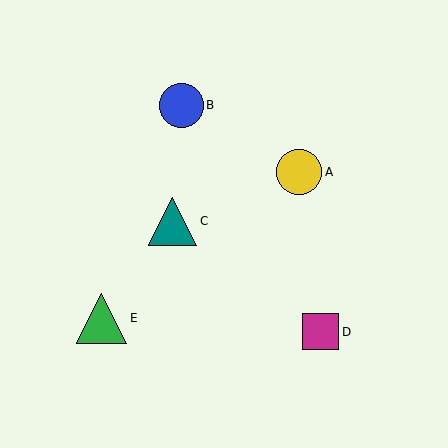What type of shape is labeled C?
Shape C is a teal triangle.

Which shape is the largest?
The green triangle (labeled E) is the largest.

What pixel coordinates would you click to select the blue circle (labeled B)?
Click at (181, 105) to select the blue circle B.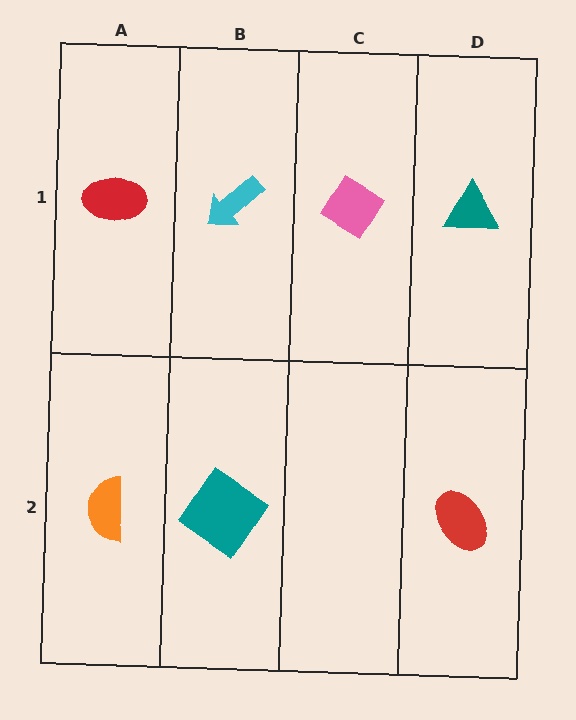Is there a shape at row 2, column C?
No, that cell is empty.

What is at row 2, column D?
A red ellipse.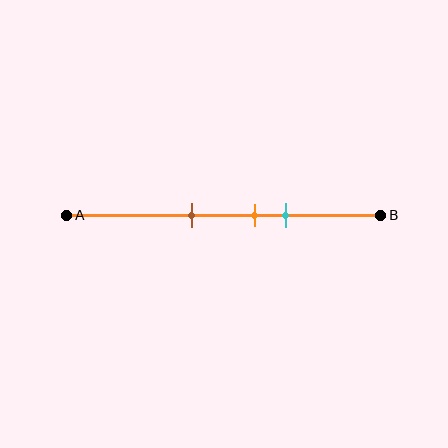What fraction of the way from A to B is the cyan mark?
The cyan mark is approximately 70% (0.7) of the way from A to B.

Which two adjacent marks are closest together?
The orange and cyan marks are the closest adjacent pair.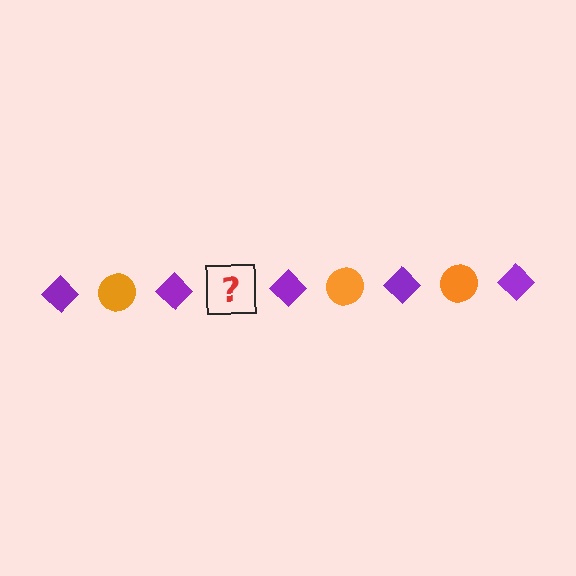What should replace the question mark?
The question mark should be replaced with an orange circle.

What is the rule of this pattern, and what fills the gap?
The rule is that the pattern alternates between purple diamond and orange circle. The gap should be filled with an orange circle.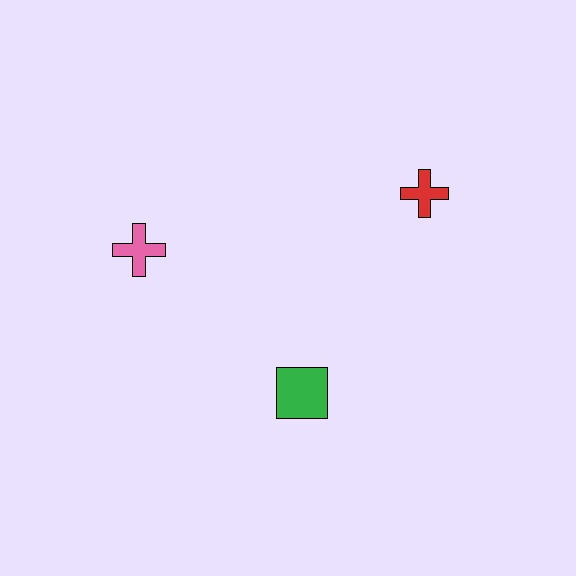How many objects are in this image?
There are 3 objects.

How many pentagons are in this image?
There are no pentagons.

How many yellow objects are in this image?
There are no yellow objects.